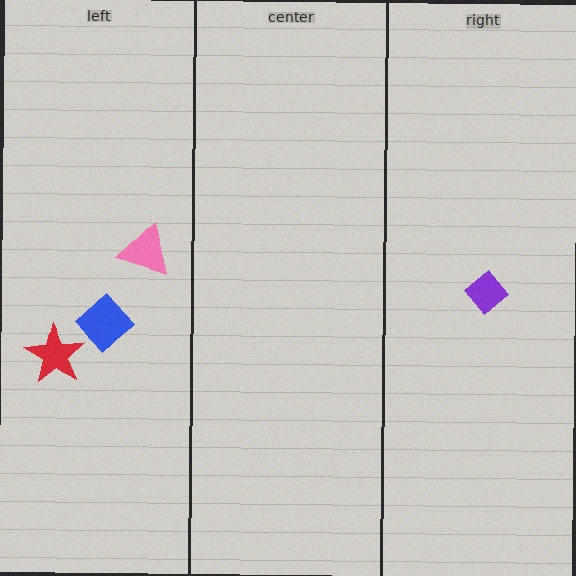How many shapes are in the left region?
3.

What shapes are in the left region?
The red star, the blue diamond, the pink triangle.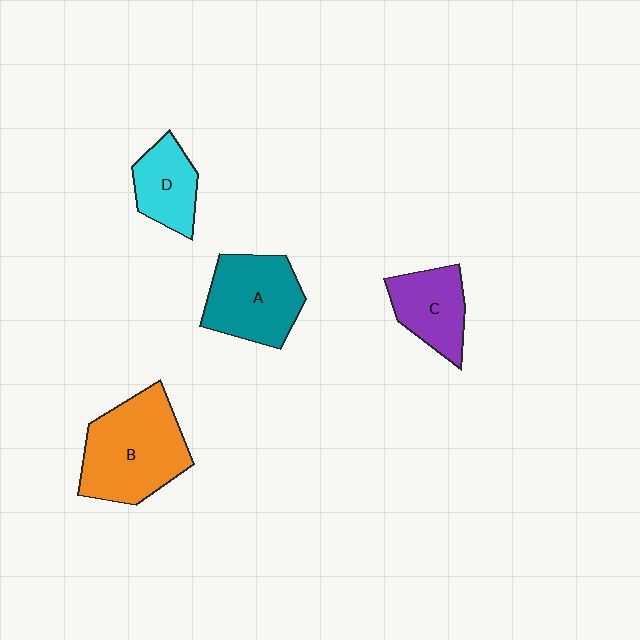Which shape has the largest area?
Shape B (orange).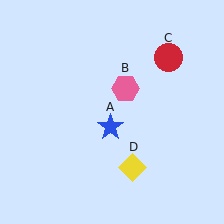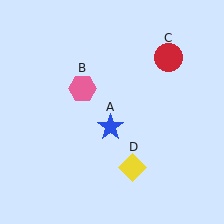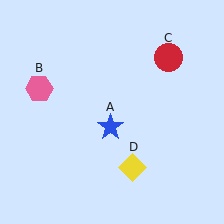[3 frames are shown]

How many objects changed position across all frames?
1 object changed position: pink hexagon (object B).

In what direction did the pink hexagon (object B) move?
The pink hexagon (object B) moved left.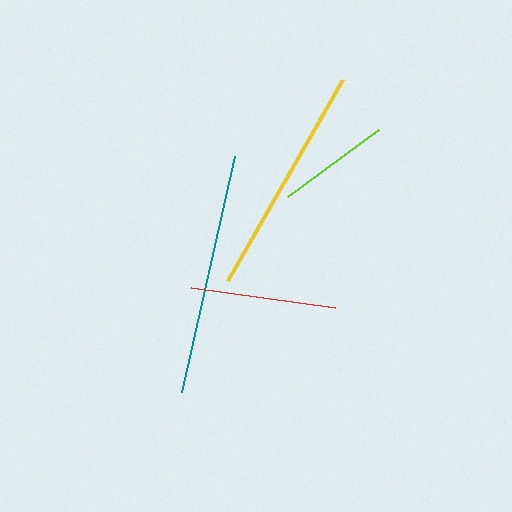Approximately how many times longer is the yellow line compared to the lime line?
The yellow line is approximately 2.1 times the length of the lime line.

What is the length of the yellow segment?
The yellow segment is approximately 232 pixels long.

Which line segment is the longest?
The teal line is the longest at approximately 241 pixels.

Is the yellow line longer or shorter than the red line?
The yellow line is longer than the red line.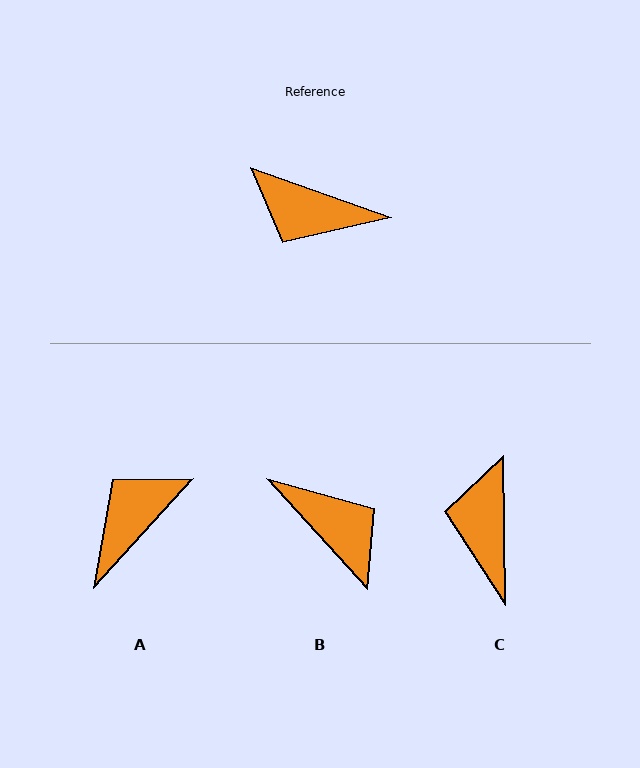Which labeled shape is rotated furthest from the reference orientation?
B, about 152 degrees away.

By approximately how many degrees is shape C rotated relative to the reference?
Approximately 70 degrees clockwise.